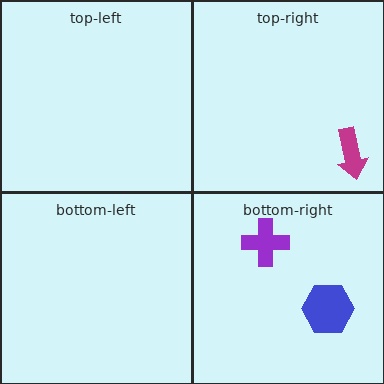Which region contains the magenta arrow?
The top-right region.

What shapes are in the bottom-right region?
The blue hexagon, the purple cross.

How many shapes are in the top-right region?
1.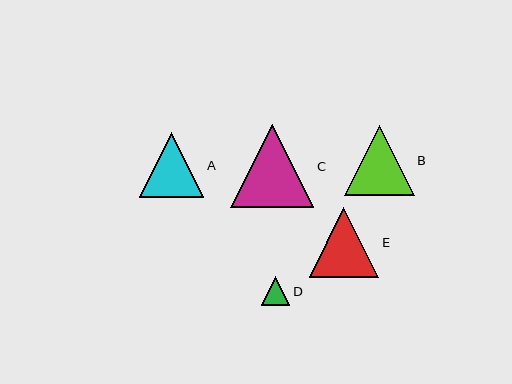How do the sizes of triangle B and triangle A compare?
Triangle B and triangle A are approximately the same size.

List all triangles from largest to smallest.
From largest to smallest: C, B, E, A, D.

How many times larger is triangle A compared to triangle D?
Triangle A is approximately 2.3 times the size of triangle D.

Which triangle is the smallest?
Triangle D is the smallest with a size of approximately 29 pixels.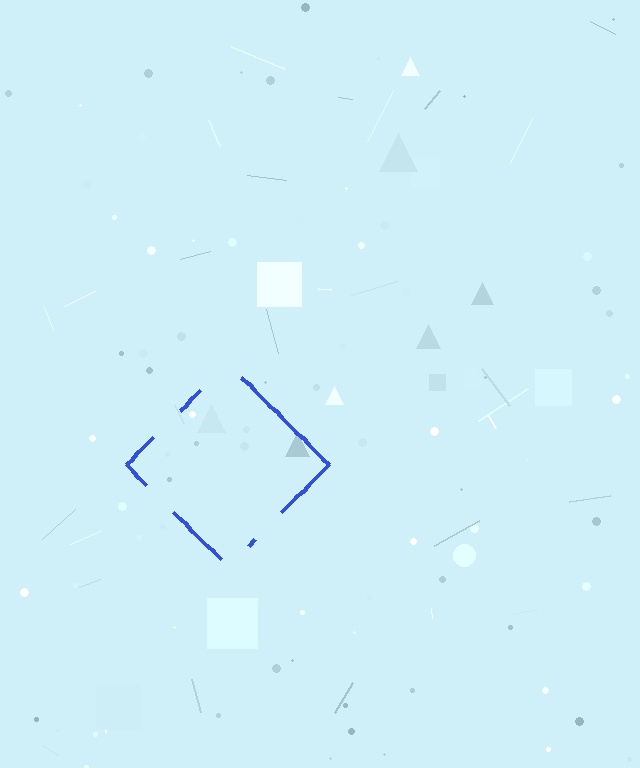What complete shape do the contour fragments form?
The contour fragments form a diamond.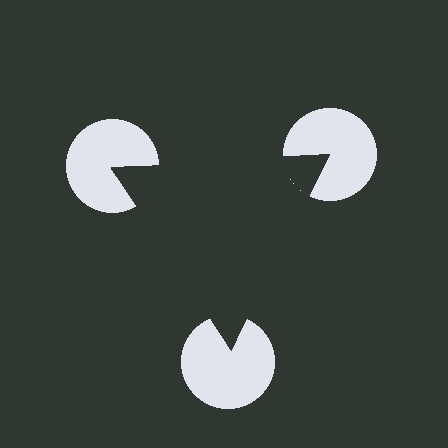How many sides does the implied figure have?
3 sides.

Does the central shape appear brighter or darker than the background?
It typically appears slightly darker than the background, even though no actual brightness change is drawn.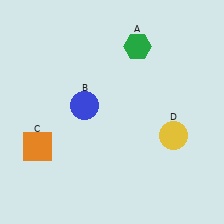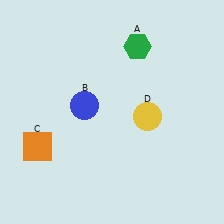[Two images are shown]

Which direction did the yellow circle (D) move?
The yellow circle (D) moved left.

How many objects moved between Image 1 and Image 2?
1 object moved between the two images.